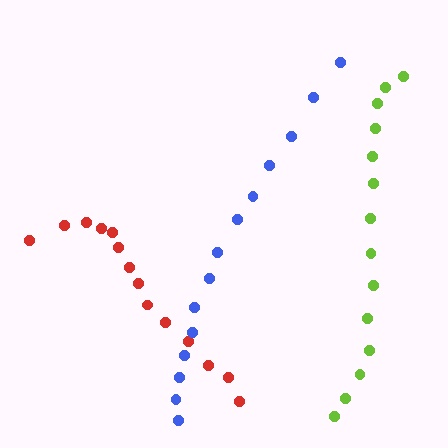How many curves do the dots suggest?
There are 3 distinct paths.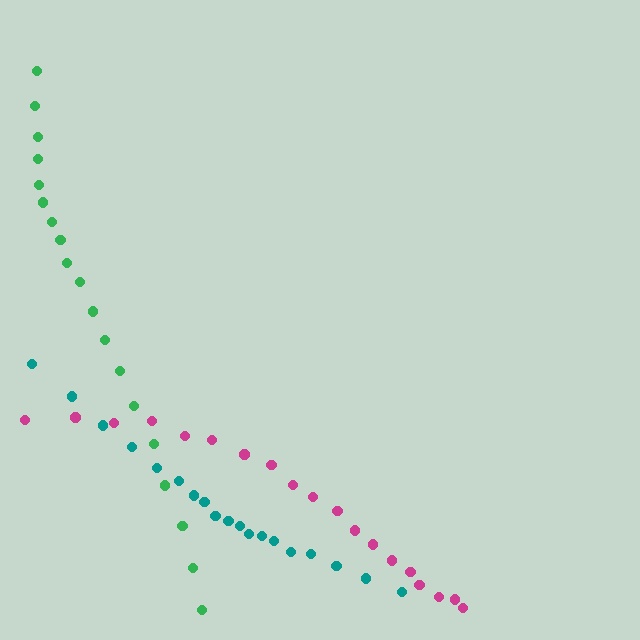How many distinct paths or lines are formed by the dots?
There are 3 distinct paths.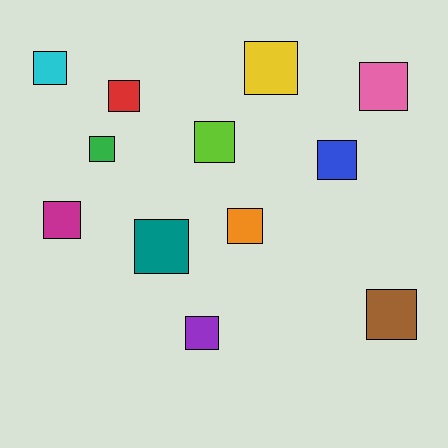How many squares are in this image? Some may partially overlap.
There are 12 squares.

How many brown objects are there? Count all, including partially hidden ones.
There is 1 brown object.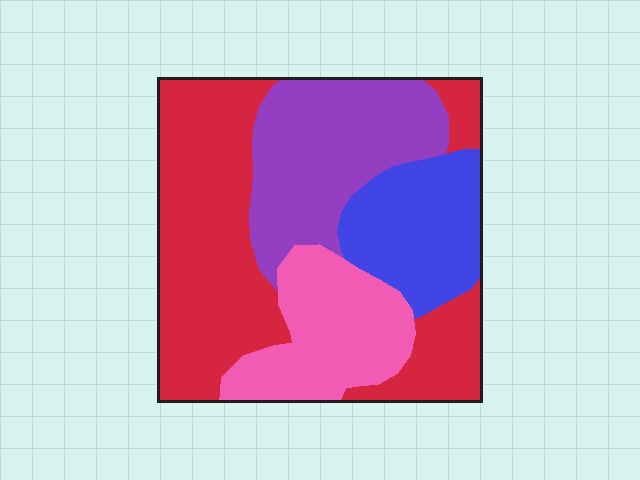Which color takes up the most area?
Red, at roughly 40%.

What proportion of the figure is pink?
Pink covers 18% of the figure.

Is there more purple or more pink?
Purple.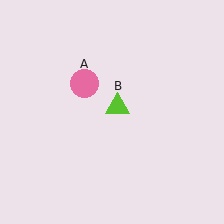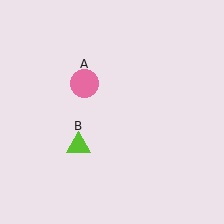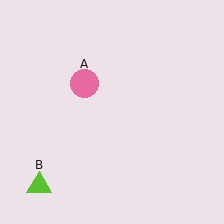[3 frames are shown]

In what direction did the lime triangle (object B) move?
The lime triangle (object B) moved down and to the left.